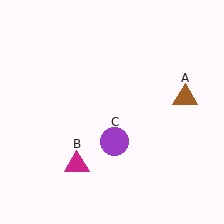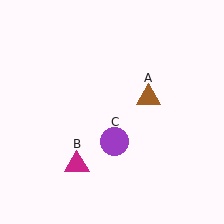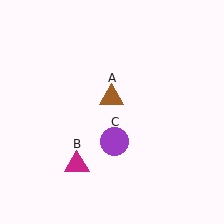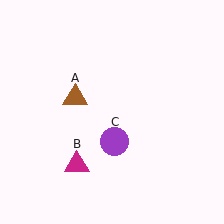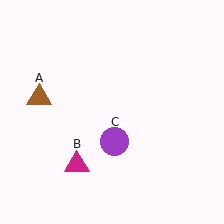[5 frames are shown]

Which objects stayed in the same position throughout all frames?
Magenta triangle (object B) and purple circle (object C) remained stationary.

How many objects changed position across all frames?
1 object changed position: brown triangle (object A).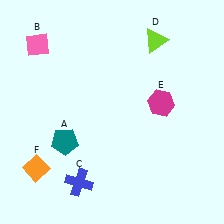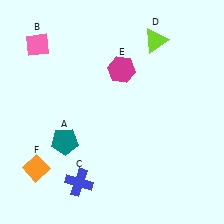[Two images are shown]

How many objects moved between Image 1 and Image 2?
1 object moved between the two images.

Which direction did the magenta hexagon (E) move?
The magenta hexagon (E) moved left.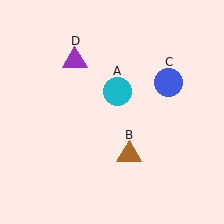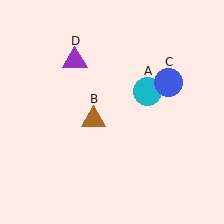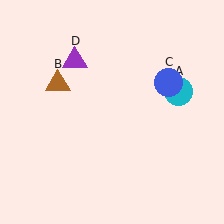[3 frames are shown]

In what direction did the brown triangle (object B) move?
The brown triangle (object B) moved up and to the left.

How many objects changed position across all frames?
2 objects changed position: cyan circle (object A), brown triangle (object B).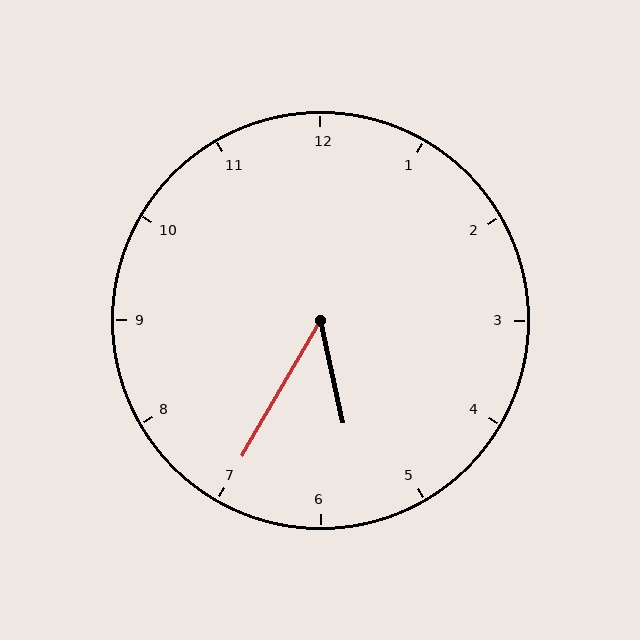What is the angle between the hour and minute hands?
Approximately 42 degrees.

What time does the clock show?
5:35.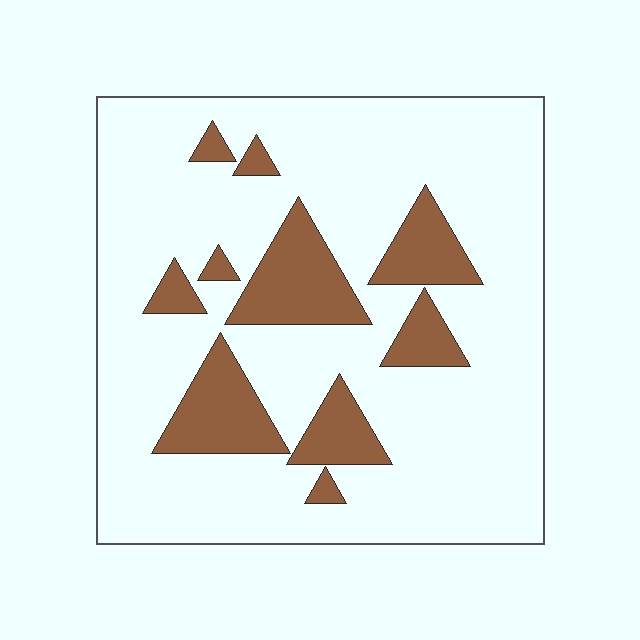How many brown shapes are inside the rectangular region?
10.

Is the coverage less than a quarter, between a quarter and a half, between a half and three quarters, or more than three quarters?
Less than a quarter.